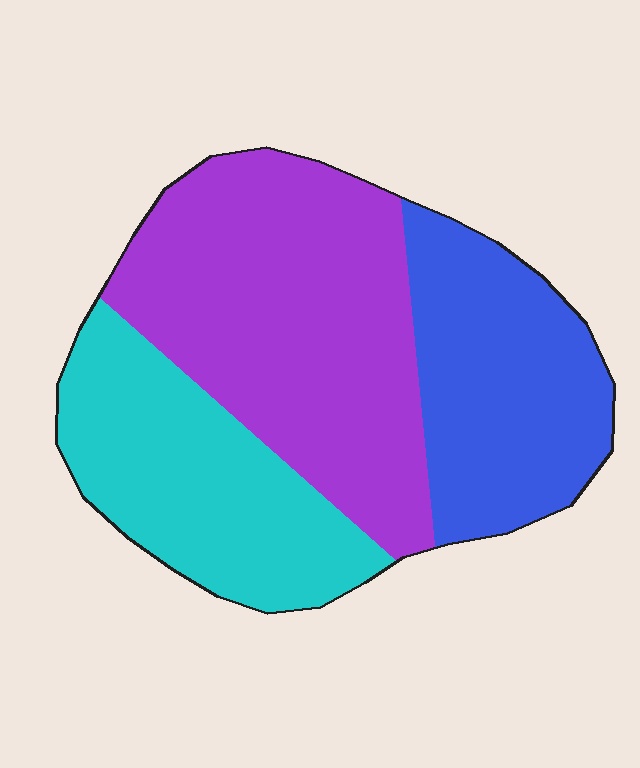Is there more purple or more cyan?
Purple.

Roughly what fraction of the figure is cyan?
Cyan covers roughly 30% of the figure.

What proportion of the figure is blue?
Blue covers around 25% of the figure.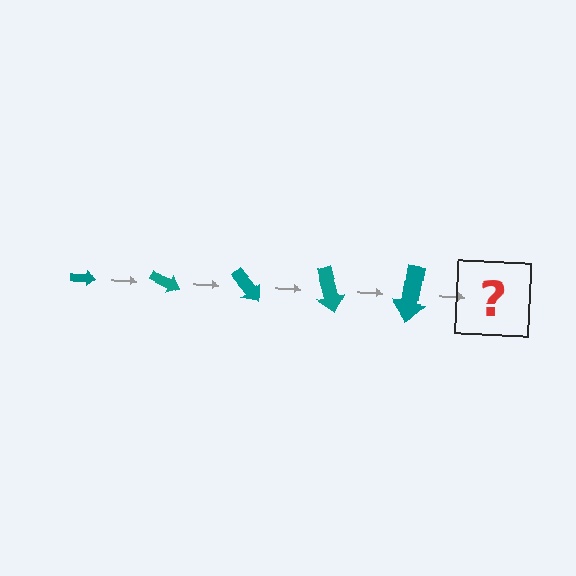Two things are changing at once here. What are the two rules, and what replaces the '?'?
The two rules are that the arrow grows larger each step and it rotates 25 degrees each step. The '?' should be an arrow, larger than the previous one and rotated 125 degrees from the start.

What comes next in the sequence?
The next element should be an arrow, larger than the previous one and rotated 125 degrees from the start.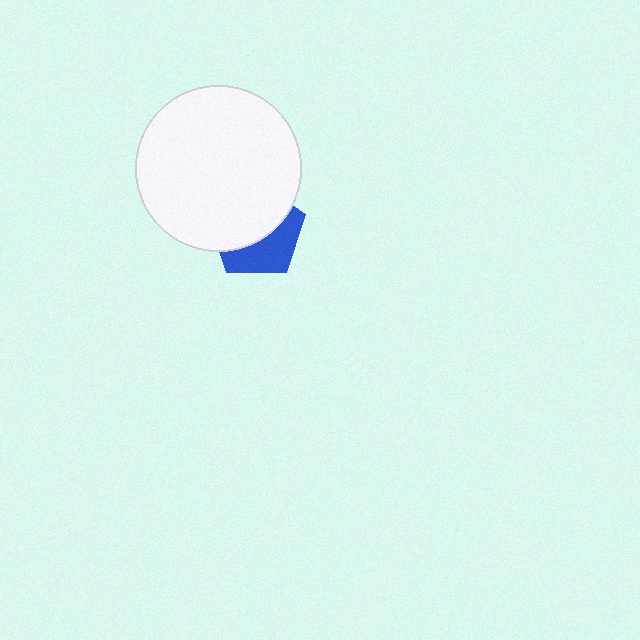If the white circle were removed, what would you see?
You would see the complete blue pentagon.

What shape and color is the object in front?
The object in front is a white circle.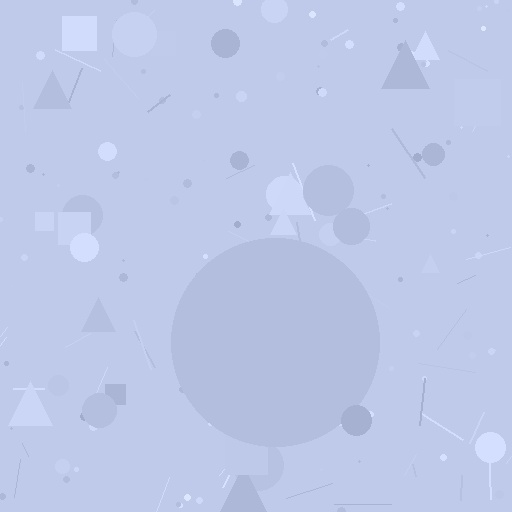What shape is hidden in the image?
A circle is hidden in the image.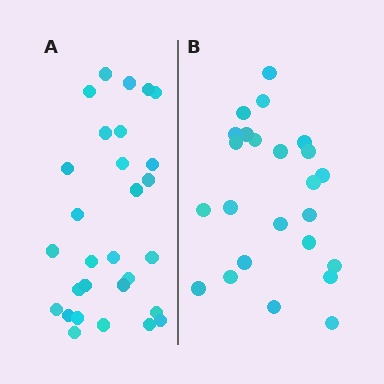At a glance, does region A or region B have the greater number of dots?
Region A (the left region) has more dots.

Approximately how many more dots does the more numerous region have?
Region A has about 5 more dots than region B.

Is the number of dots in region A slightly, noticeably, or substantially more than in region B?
Region A has only slightly more — the two regions are fairly close. The ratio is roughly 1.2 to 1.